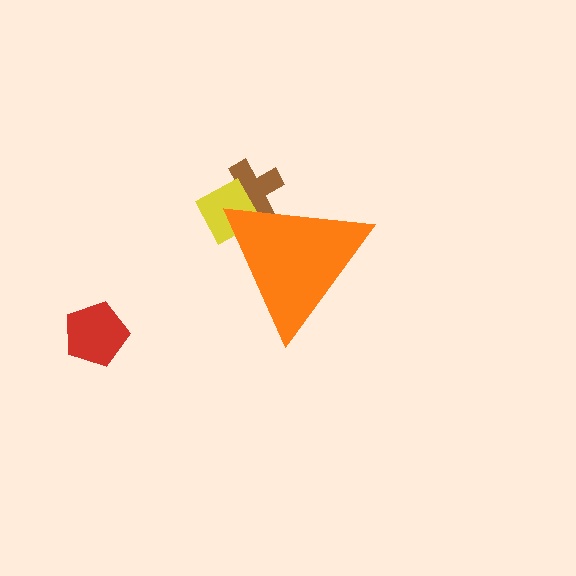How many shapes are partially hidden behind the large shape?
2 shapes are partially hidden.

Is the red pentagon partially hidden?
No, the red pentagon is fully visible.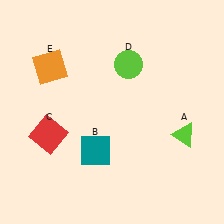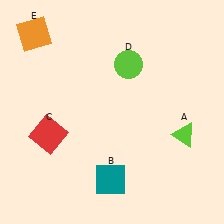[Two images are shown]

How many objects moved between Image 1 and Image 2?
2 objects moved between the two images.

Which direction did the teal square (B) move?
The teal square (B) moved down.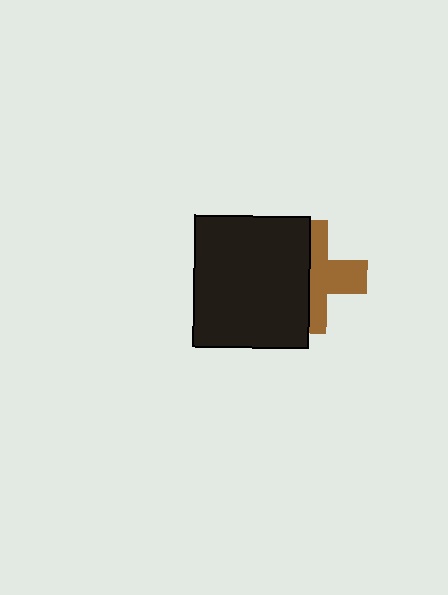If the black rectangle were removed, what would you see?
You would see the complete brown cross.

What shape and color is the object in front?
The object in front is a black rectangle.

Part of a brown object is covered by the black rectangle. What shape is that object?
It is a cross.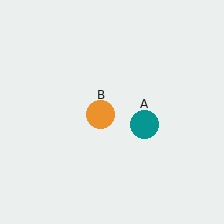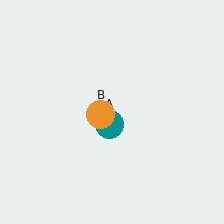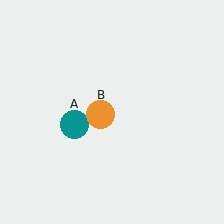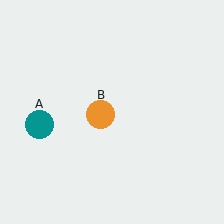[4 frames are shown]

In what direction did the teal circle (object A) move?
The teal circle (object A) moved left.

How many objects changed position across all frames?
1 object changed position: teal circle (object A).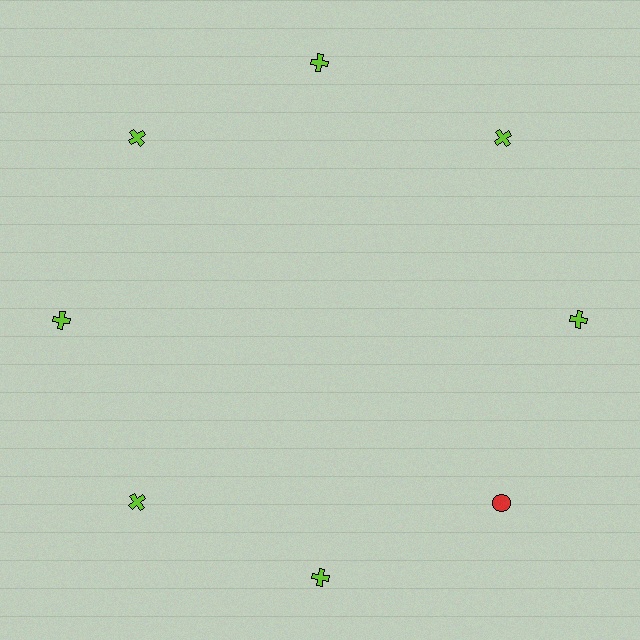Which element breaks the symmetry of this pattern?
The red circle at roughly the 4 o'clock position breaks the symmetry. All other shapes are lime crosses.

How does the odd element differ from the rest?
It differs in both color (red instead of lime) and shape (circle instead of cross).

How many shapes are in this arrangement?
There are 8 shapes arranged in a ring pattern.